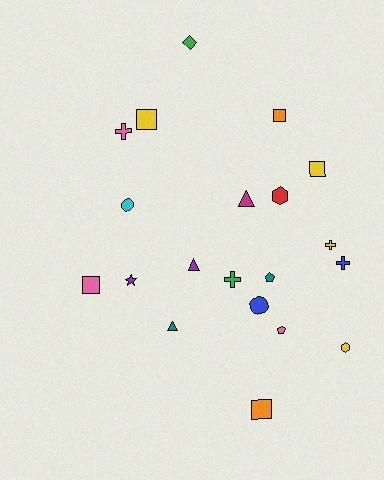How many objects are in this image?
There are 20 objects.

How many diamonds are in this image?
There is 1 diamond.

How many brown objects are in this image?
There are no brown objects.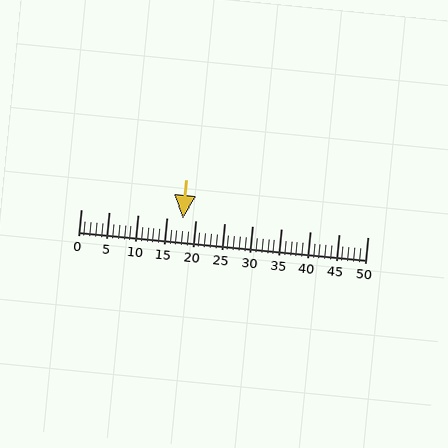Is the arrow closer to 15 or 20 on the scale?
The arrow is closer to 20.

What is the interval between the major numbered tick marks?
The major tick marks are spaced 5 units apart.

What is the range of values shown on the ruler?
The ruler shows values from 0 to 50.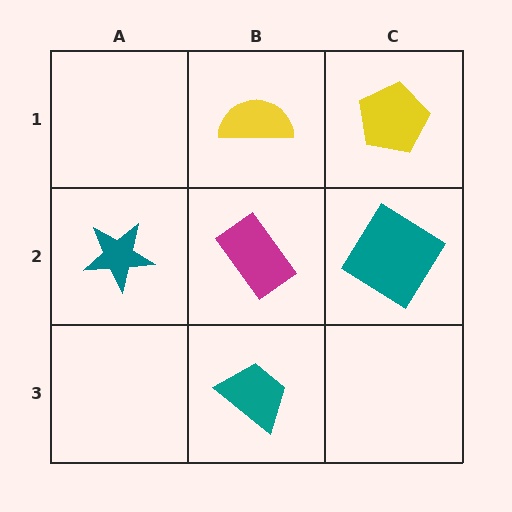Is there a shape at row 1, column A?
No, that cell is empty.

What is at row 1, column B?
A yellow semicircle.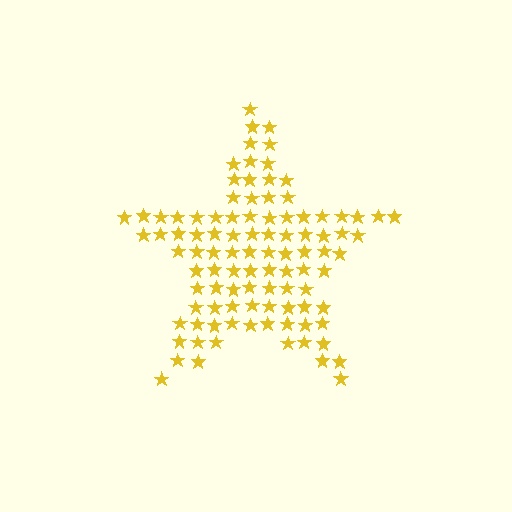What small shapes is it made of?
It is made of small stars.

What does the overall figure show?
The overall figure shows a star.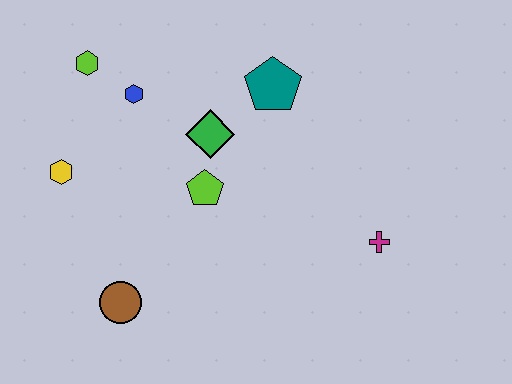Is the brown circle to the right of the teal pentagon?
No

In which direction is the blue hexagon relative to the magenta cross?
The blue hexagon is to the left of the magenta cross.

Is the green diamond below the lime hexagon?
Yes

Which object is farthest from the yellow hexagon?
The magenta cross is farthest from the yellow hexagon.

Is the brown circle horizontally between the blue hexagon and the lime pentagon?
No